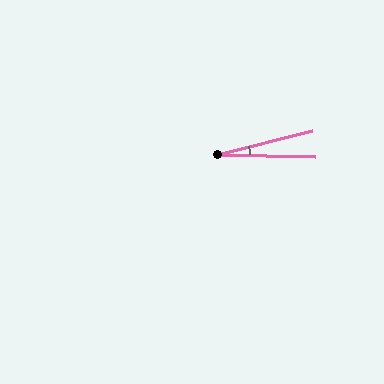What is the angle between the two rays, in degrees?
Approximately 16 degrees.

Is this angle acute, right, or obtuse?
It is acute.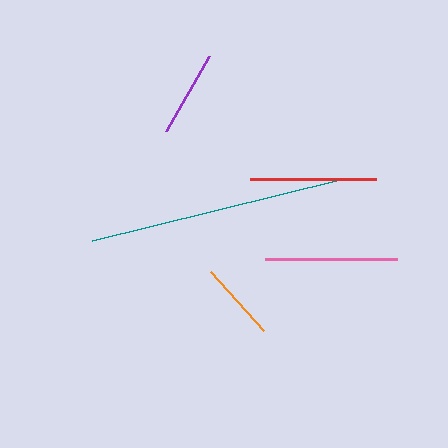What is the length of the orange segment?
The orange segment is approximately 78 pixels long.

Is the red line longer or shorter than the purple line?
The red line is longer than the purple line.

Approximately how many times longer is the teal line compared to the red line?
The teal line is approximately 2.0 times the length of the red line.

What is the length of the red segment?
The red segment is approximately 127 pixels long.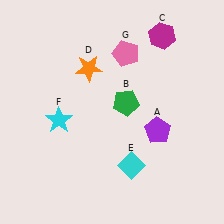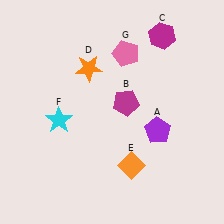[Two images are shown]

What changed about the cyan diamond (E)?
In Image 1, E is cyan. In Image 2, it changed to orange.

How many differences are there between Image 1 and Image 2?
There are 2 differences between the two images.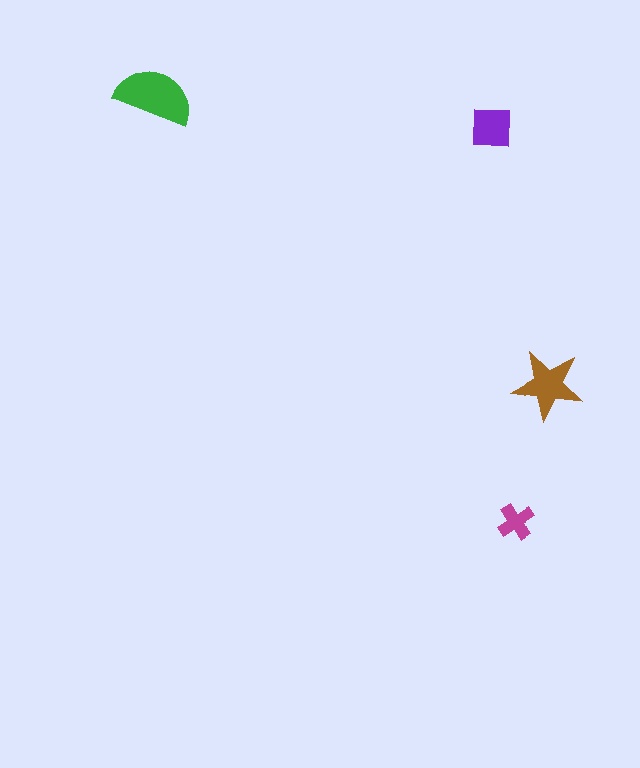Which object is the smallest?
The magenta cross.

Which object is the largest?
The green semicircle.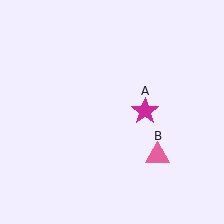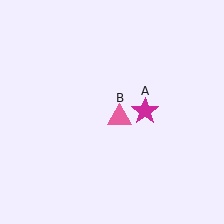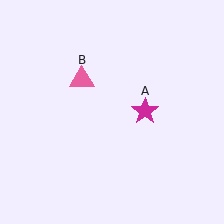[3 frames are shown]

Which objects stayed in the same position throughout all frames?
Magenta star (object A) remained stationary.